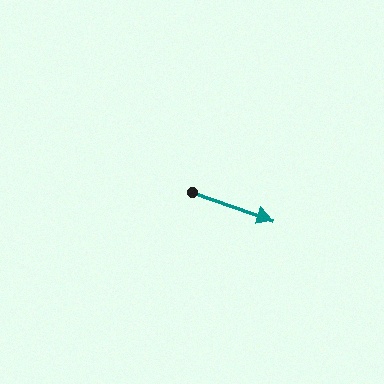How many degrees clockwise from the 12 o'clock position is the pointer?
Approximately 109 degrees.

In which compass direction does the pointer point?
East.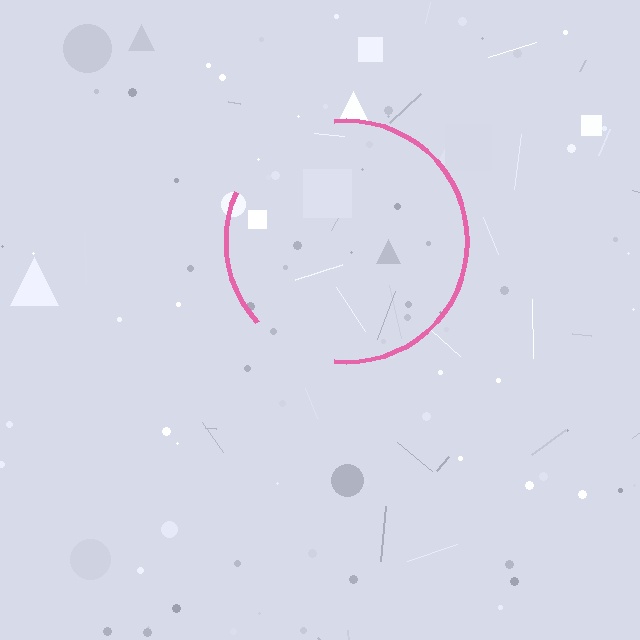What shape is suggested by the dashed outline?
The dashed outline suggests a circle.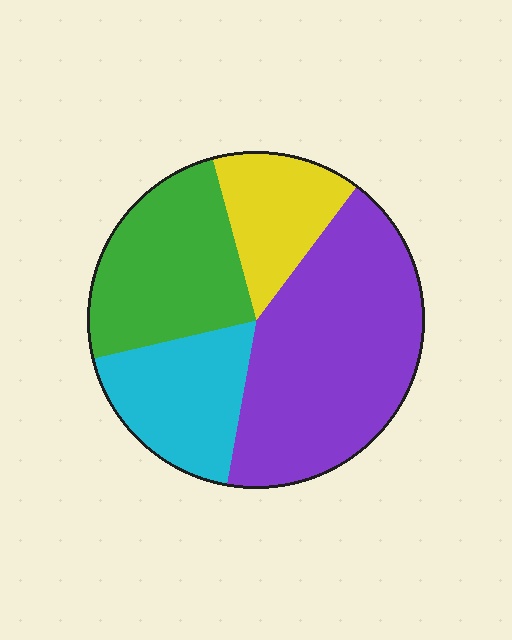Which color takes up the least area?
Yellow, at roughly 15%.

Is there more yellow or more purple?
Purple.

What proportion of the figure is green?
Green covers around 25% of the figure.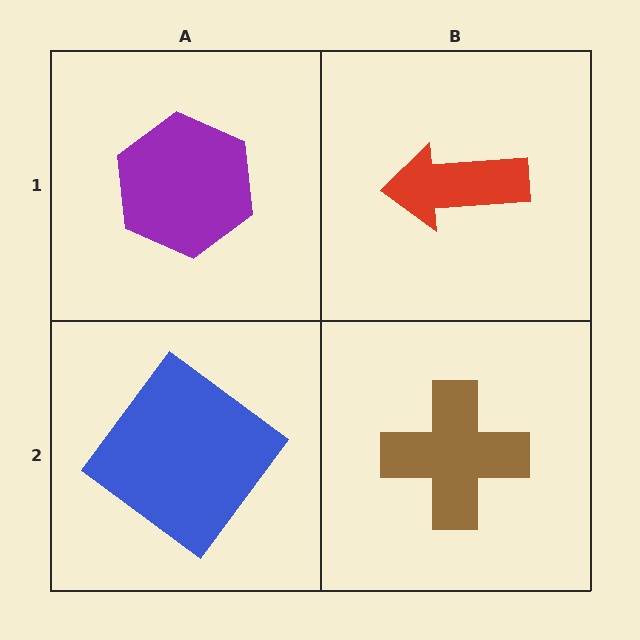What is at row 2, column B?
A brown cross.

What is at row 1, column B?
A red arrow.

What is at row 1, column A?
A purple hexagon.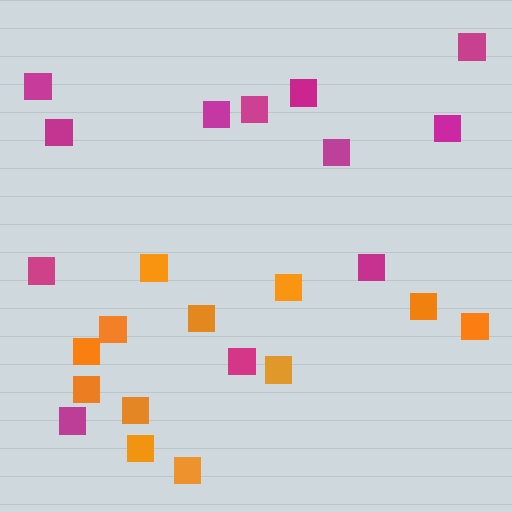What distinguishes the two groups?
There are 2 groups: one group of magenta squares (12) and one group of orange squares (12).